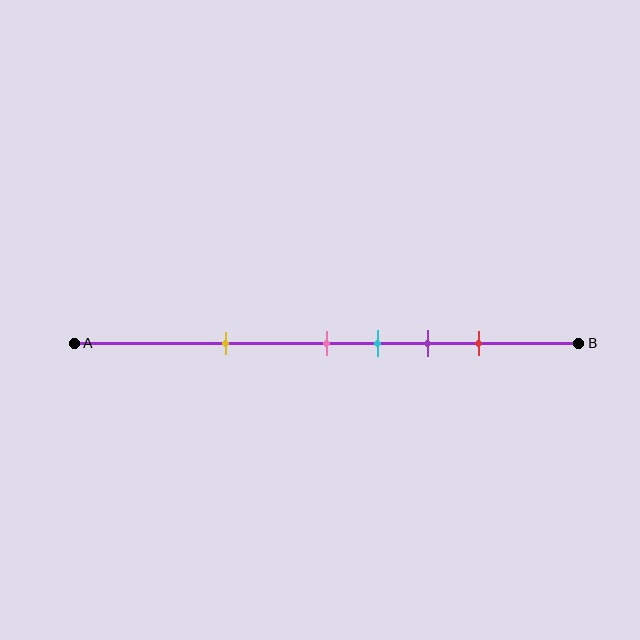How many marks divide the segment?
There are 5 marks dividing the segment.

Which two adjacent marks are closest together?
The pink and cyan marks are the closest adjacent pair.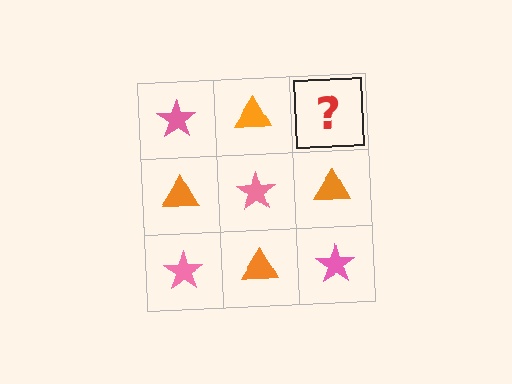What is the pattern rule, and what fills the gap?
The rule is that it alternates pink star and orange triangle in a checkerboard pattern. The gap should be filled with a pink star.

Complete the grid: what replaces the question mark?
The question mark should be replaced with a pink star.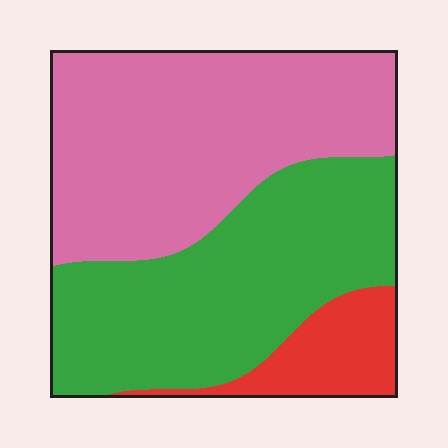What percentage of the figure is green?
Green covers roughly 40% of the figure.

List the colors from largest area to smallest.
From largest to smallest: pink, green, red.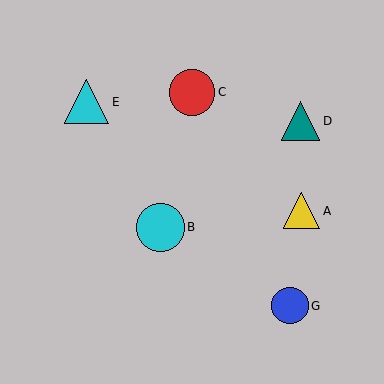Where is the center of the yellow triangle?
The center of the yellow triangle is at (302, 211).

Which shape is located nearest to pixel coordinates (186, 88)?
The red circle (labeled C) at (192, 92) is nearest to that location.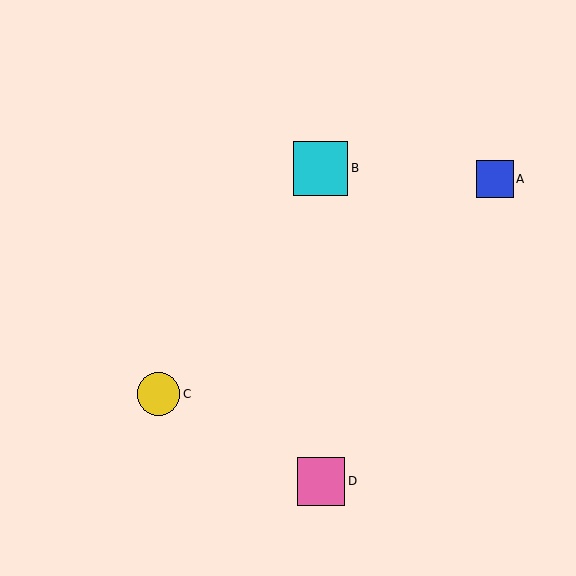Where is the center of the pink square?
The center of the pink square is at (321, 481).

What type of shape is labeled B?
Shape B is a cyan square.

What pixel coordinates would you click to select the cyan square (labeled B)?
Click at (321, 168) to select the cyan square B.